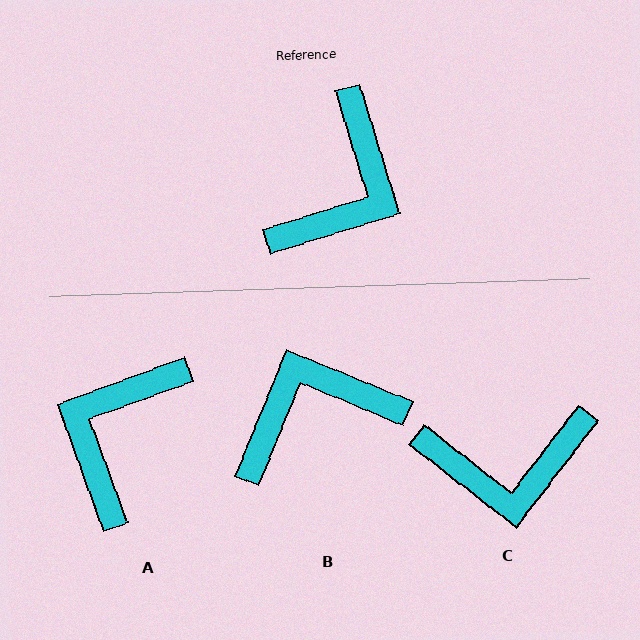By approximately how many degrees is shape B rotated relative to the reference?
Approximately 140 degrees counter-clockwise.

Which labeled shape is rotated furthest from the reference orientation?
A, about 177 degrees away.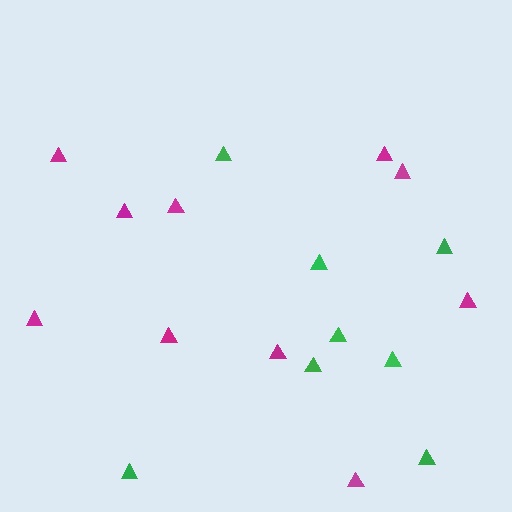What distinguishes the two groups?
There are 2 groups: one group of green triangles (8) and one group of magenta triangles (10).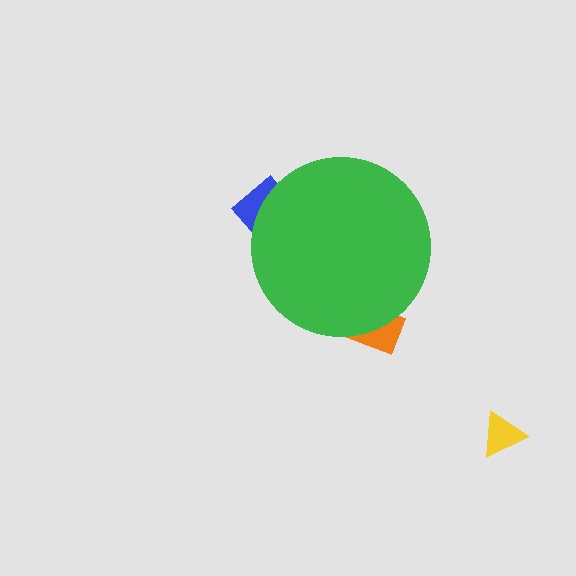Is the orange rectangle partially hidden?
Yes, the orange rectangle is partially hidden behind the green circle.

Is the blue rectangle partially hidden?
Yes, the blue rectangle is partially hidden behind the green circle.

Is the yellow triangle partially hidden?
No, the yellow triangle is fully visible.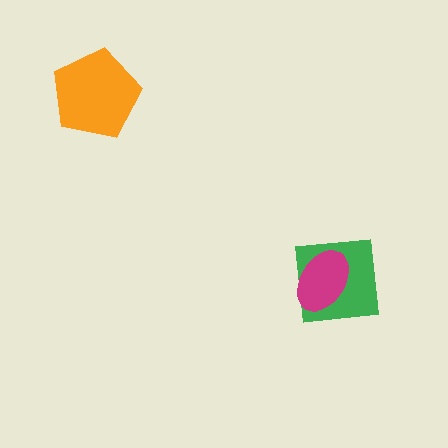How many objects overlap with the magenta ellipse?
1 object overlaps with the magenta ellipse.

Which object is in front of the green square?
The magenta ellipse is in front of the green square.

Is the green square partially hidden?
Yes, it is partially covered by another shape.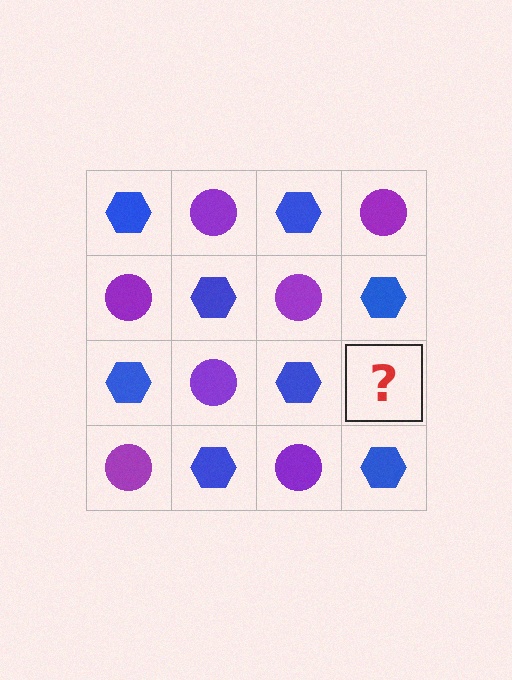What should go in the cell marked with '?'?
The missing cell should contain a purple circle.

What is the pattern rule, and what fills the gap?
The rule is that it alternates blue hexagon and purple circle in a checkerboard pattern. The gap should be filled with a purple circle.